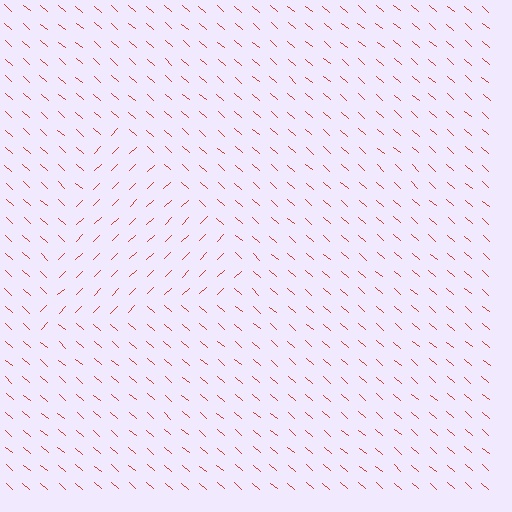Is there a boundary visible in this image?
Yes, there is a texture boundary formed by a change in line orientation.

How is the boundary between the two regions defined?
The boundary is defined purely by a change in line orientation (approximately 85 degrees difference). All lines are the same color and thickness.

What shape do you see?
I see a triangle.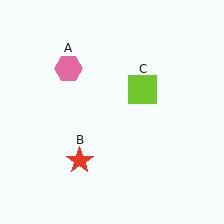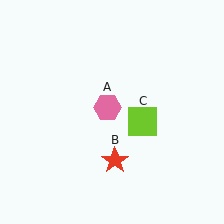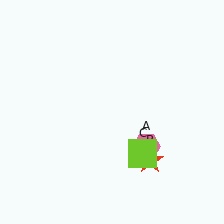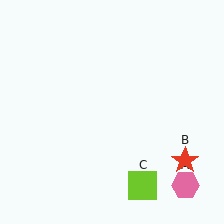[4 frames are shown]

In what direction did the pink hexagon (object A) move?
The pink hexagon (object A) moved down and to the right.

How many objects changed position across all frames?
3 objects changed position: pink hexagon (object A), red star (object B), lime square (object C).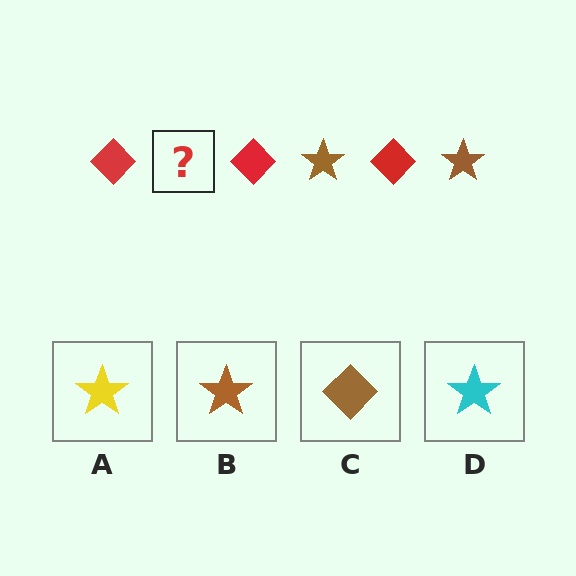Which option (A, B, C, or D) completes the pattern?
B.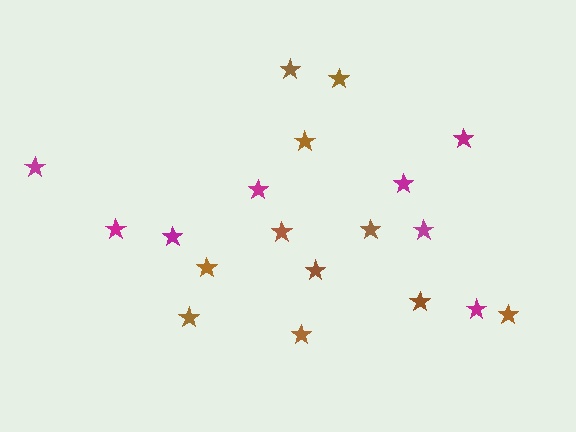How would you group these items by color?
There are 2 groups: one group of brown stars (11) and one group of magenta stars (8).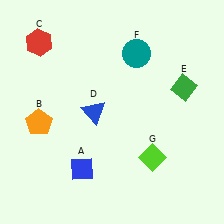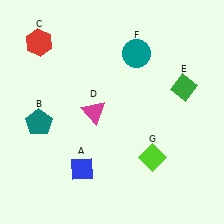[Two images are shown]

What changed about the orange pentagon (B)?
In Image 1, B is orange. In Image 2, it changed to teal.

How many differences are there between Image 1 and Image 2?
There are 2 differences between the two images.